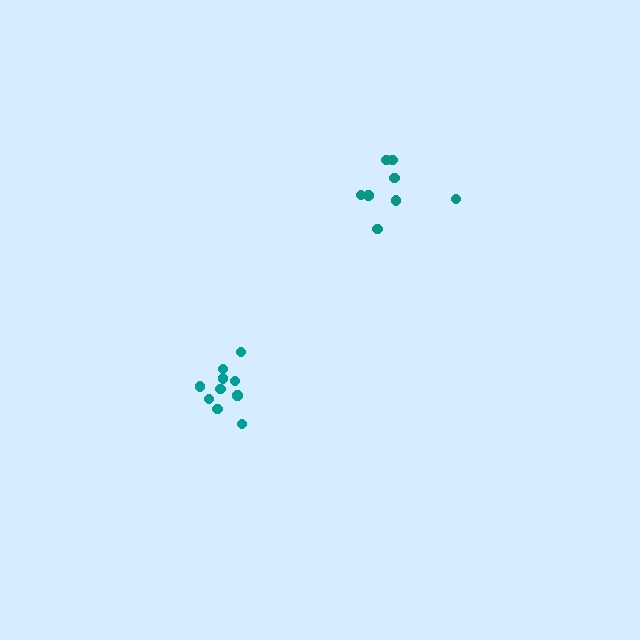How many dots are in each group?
Group 1: 8 dots, Group 2: 10 dots (18 total).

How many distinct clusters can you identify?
There are 2 distinct clusters.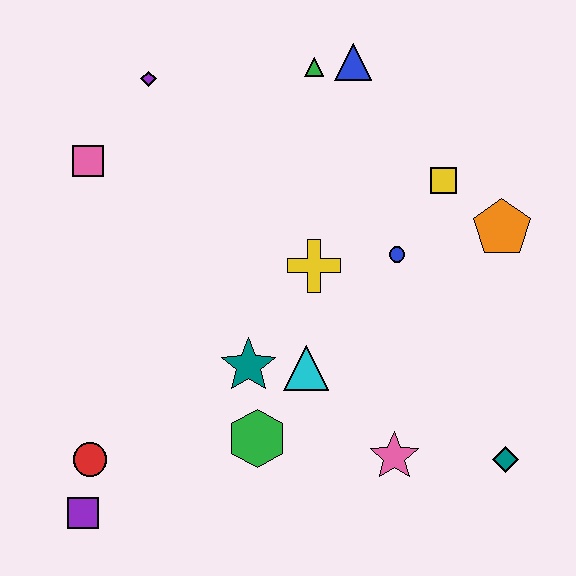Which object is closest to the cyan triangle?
The teal star is closest to the cyan triangle.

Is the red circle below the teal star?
Yes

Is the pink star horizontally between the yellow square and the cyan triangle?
Yes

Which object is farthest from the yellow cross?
The purple square is farthest from the yellow cross.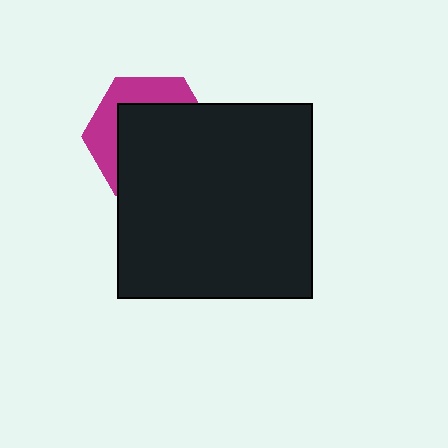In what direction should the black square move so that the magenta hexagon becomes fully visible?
The black square should move toward the lower-right. That is the shortest direction to clear the overlap and leave the magenta hexagon fully visible.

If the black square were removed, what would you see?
You would see the complete magenta hexagon.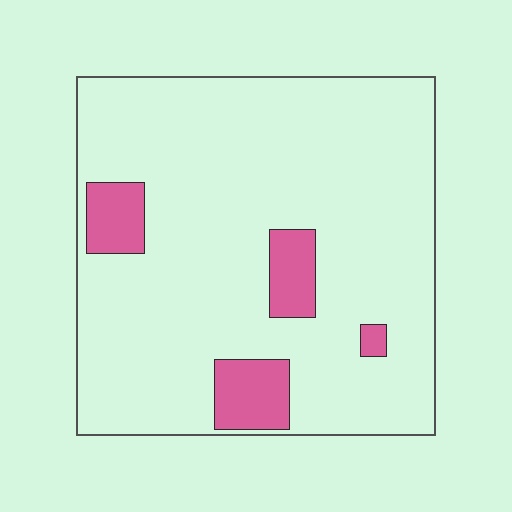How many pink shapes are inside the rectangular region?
4.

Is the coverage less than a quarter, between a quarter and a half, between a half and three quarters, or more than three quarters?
Less than a quarter.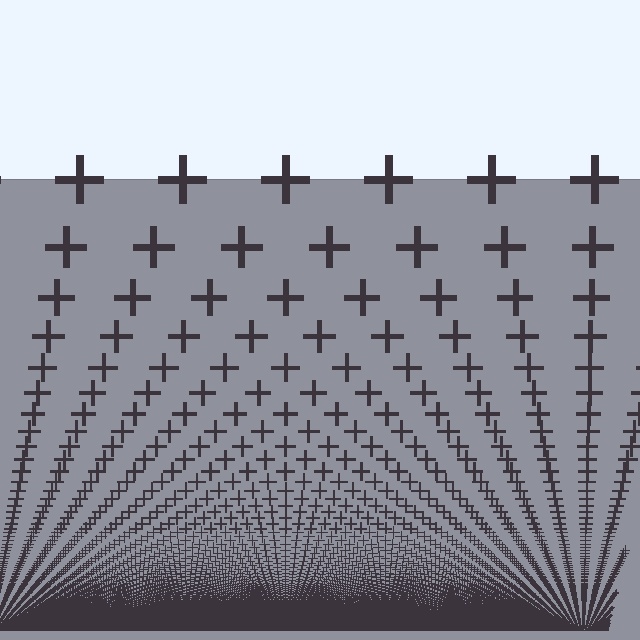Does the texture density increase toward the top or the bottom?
Density increases toward the bottom.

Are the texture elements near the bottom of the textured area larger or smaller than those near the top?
Smaller. The gradient is inverted — elements near the bottom are smaller and denser.